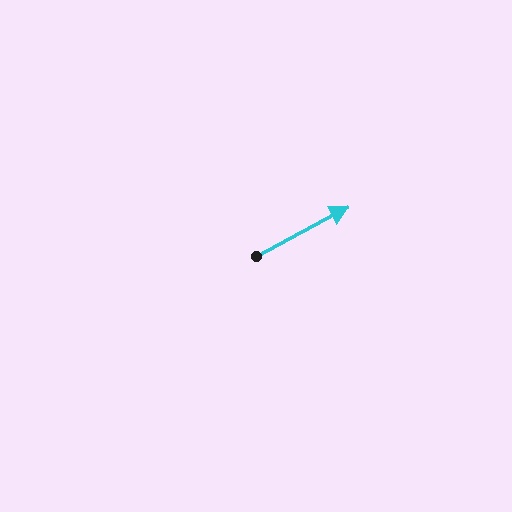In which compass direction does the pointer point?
Northeast.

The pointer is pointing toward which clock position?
Roughly 2 o'clock.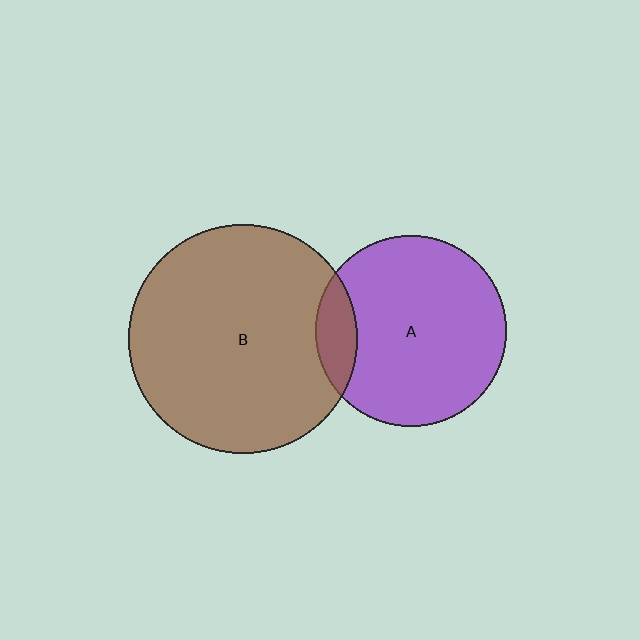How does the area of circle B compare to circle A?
Approximately 1.4 times.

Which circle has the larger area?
Circle B (brown).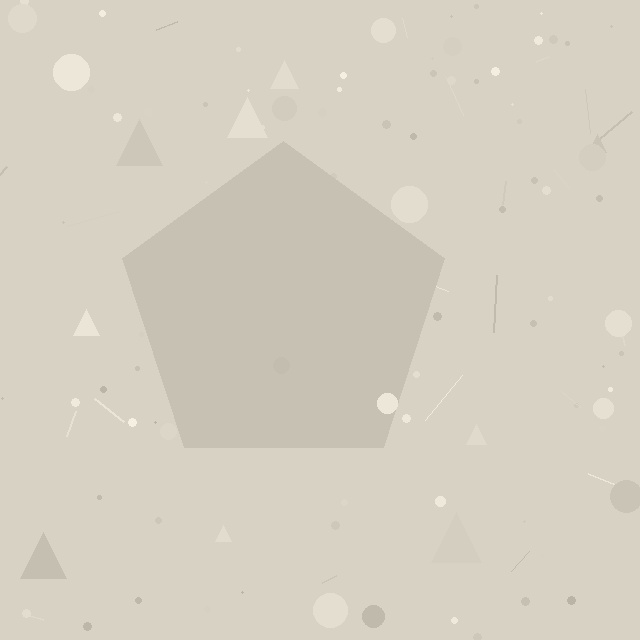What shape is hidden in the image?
A pentagon is hidden in the image.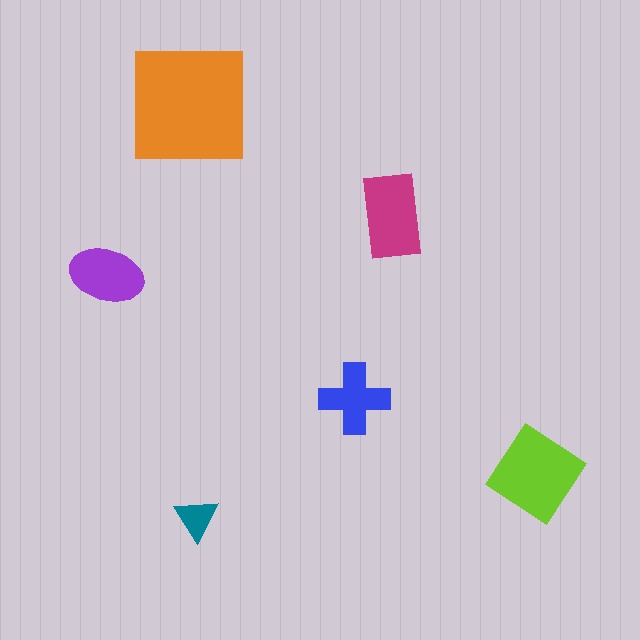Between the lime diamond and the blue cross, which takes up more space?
The lime diamond.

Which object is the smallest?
The teal triangle.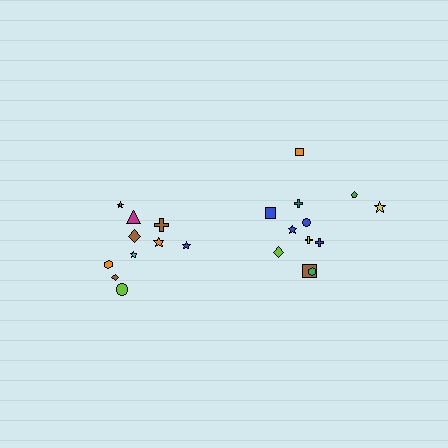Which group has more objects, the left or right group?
The right group.